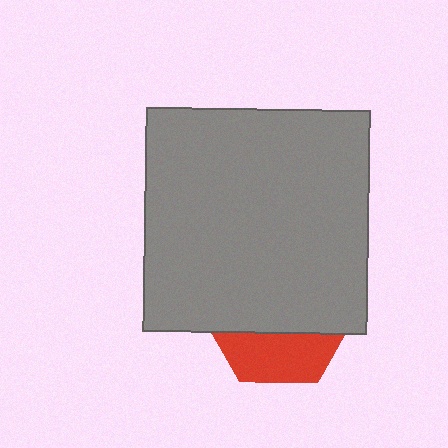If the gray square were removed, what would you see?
You would see the complete red hexagon.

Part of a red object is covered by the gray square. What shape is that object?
It is a hexagon.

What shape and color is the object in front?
The object in front is a gray square.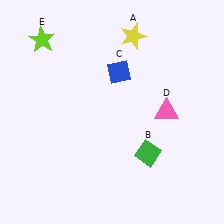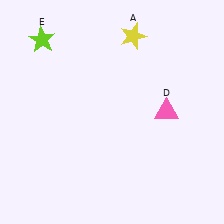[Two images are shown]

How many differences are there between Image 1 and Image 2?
There are 2 differences between the two images.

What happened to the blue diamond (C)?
The blue diamond (C) was removed in Image 2. It was in the top-right area of Image 1.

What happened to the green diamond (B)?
The green diamond (B) was removed in Image 2. It was in the bottom-right area of Image 1.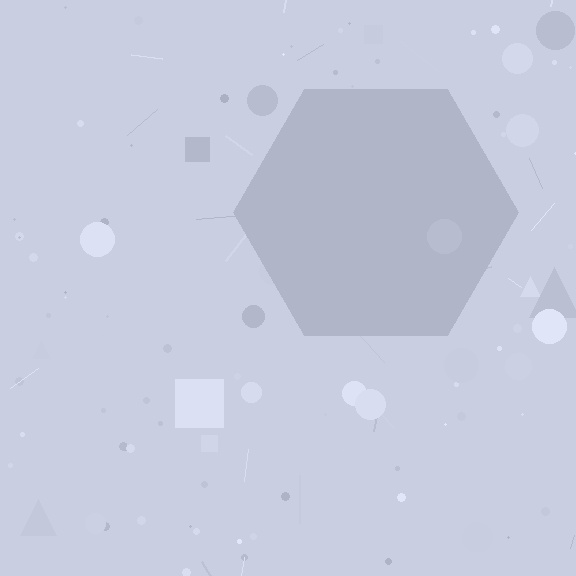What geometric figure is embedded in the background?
A hexagon is embedded in the background.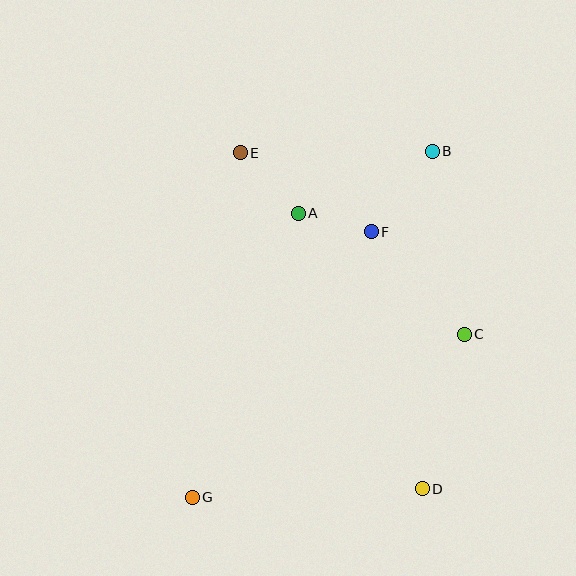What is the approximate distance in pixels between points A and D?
The distance between A and D is approximately 302 pixels.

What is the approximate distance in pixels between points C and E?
The distance between C and E is approximately 288 pixels.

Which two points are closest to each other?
Points A and F are closest to each other.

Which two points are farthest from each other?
Points B and G are farthest from each other.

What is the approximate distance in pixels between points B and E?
The distance between B and E is approximately 192 pixels.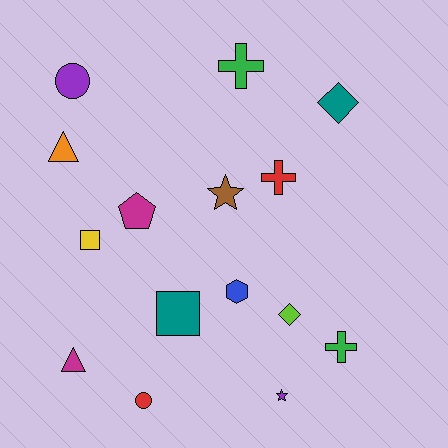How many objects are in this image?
There are 15 objects.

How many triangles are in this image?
There are 2 triangles.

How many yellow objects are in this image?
There is 1 yellow object.